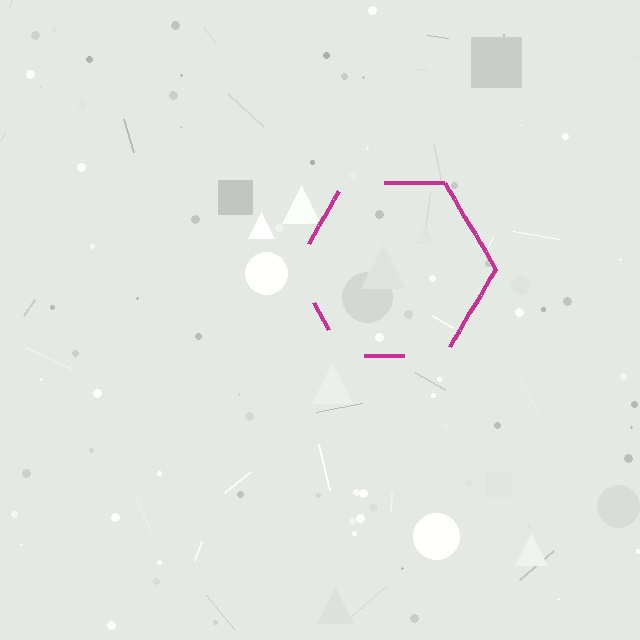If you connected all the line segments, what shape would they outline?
They would outline a hexagon.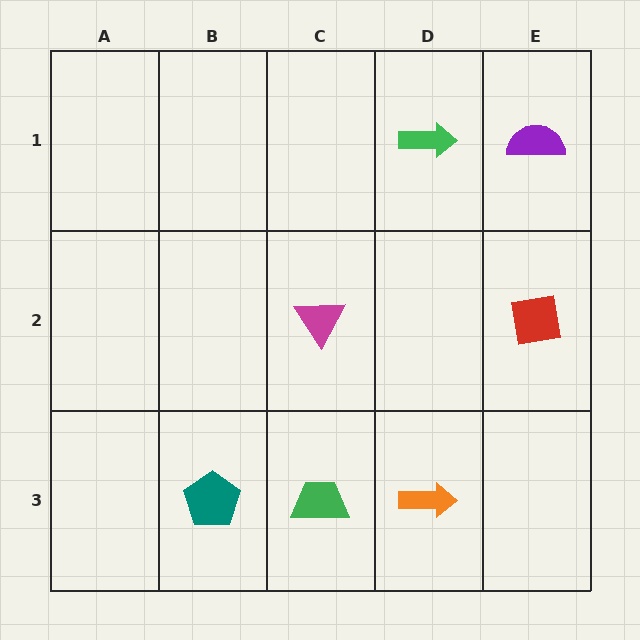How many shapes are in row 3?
3 shapes.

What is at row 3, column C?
A green trapezoid.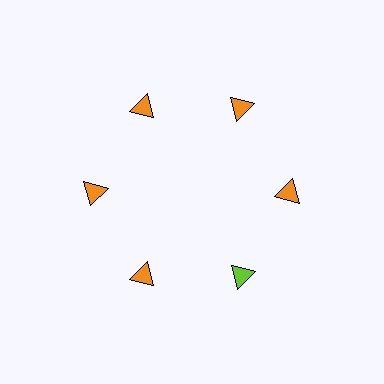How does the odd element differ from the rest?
It has a different color: lime instead of orange.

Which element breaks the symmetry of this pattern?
The lime triangle at roughly the 5 o'clock position breaks the symmetry. All other shapes are orange triangles.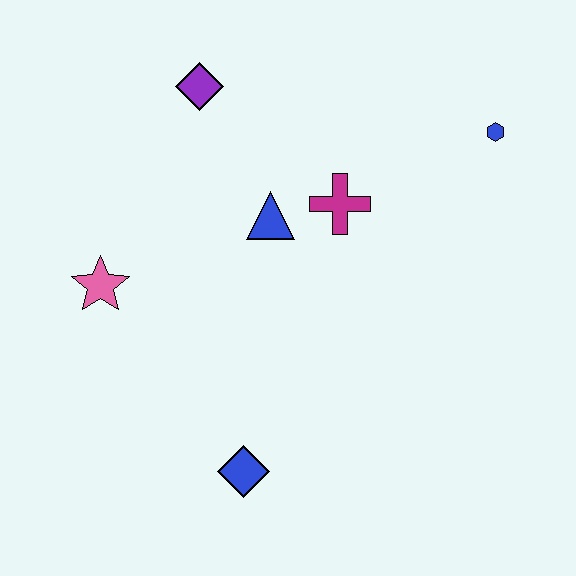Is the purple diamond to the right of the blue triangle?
No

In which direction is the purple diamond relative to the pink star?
The purple diamond is above the pink star.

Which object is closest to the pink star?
The blue triangle is closest to the pink star.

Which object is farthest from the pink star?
The blue hexagon is farthest from the pink star.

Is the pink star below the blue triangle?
Yes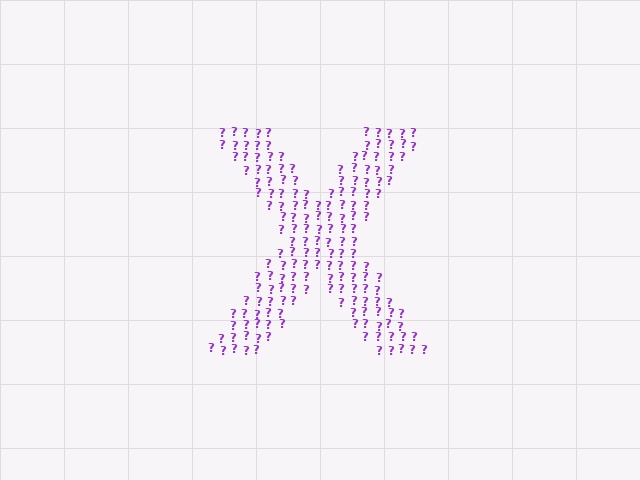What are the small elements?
The small elements are question marks.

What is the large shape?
The large shape is the letter X.